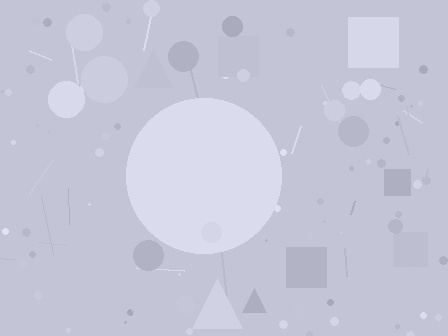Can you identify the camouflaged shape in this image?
The camouflaged shape is a circle.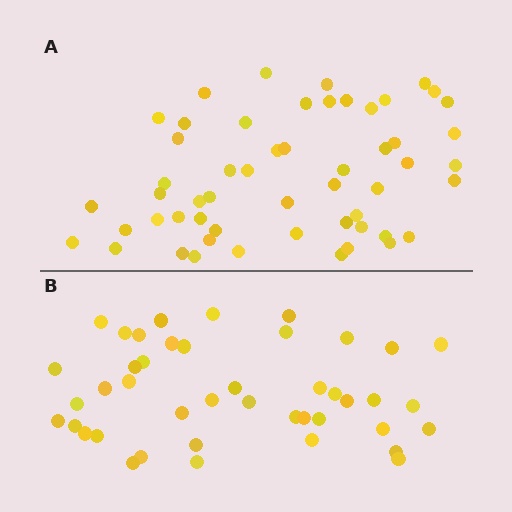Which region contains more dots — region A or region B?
Region A (the top region) has more dots.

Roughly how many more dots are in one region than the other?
Region A has roughly 12 or so more dots than region B.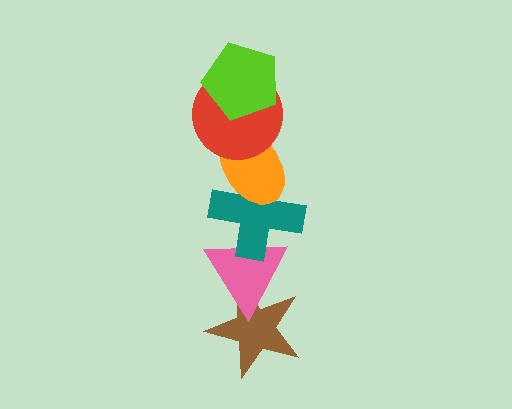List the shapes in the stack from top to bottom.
From top to bottom: the lime pentagon, the red circle, the orange ellipse, the teal cross, the pink triangle, the brown star.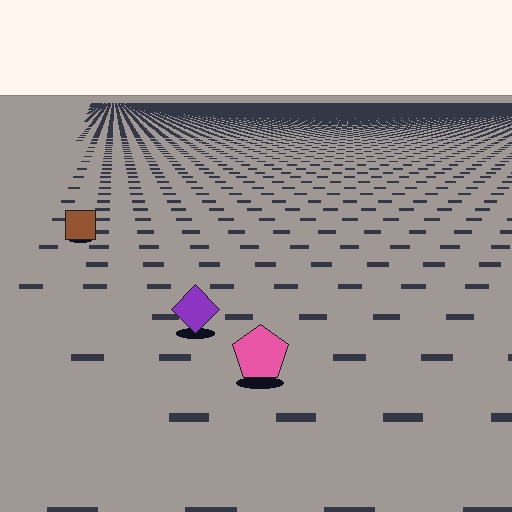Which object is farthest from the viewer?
The brown square is farthest from the viewer. It appears smaller and the ground texture around it is denser.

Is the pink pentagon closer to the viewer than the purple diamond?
Yes. The pink pentagon is closer — you can tell from the texture gradient: the ground texture is coarser near it.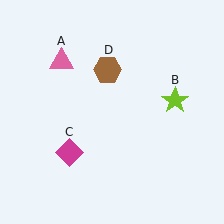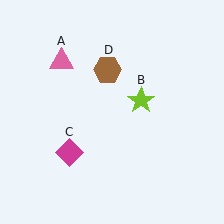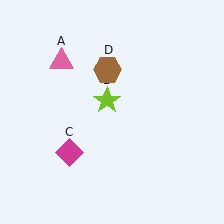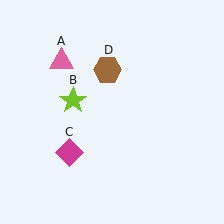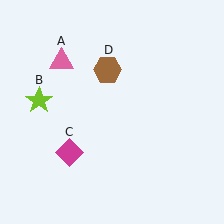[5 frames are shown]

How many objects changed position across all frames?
1 object changed position: lime star (object B).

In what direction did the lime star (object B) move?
The lime star (object B) moved left.